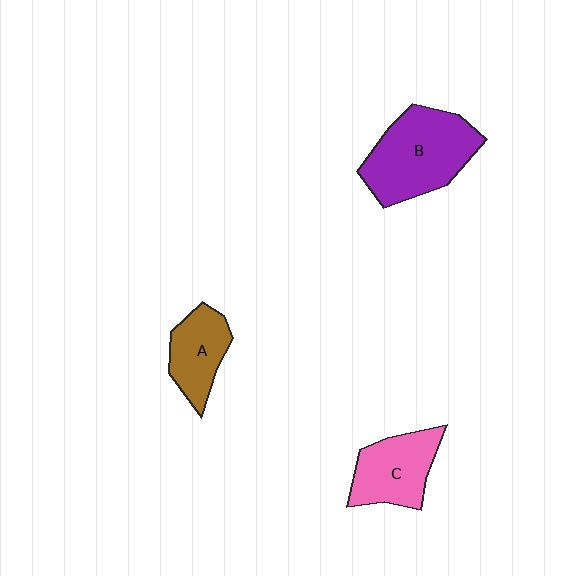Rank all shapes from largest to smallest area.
From largest to smallest: B (purple), C (pink), A (brown).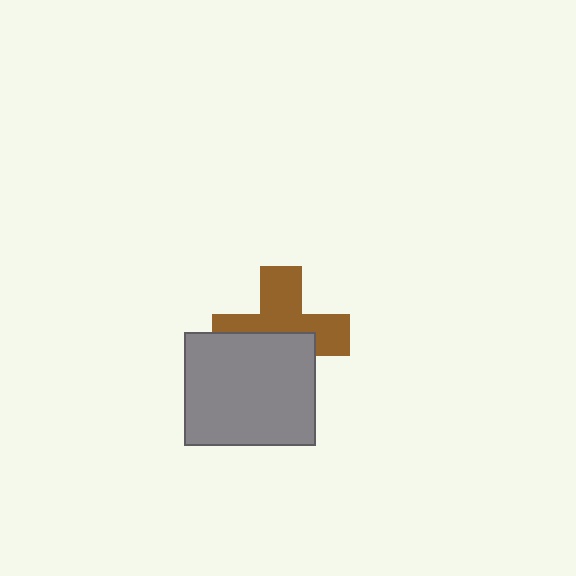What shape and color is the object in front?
The object in front is a gray rectangle.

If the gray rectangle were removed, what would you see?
You would see the complete brown cross.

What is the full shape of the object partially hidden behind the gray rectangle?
The partially hidden object is a brown cross.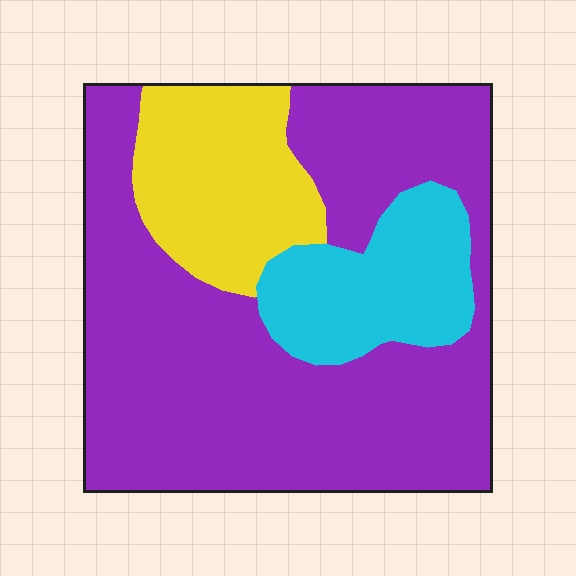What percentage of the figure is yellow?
Yellow covers 18% of the figure.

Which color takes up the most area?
Purple, at roughly 65%.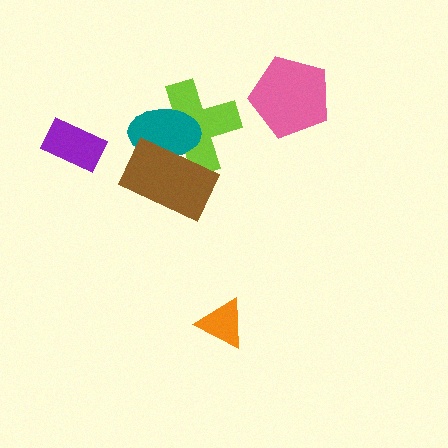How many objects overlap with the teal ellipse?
2 objects overlap with the teal ellipse.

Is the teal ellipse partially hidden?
Yes, it is partially covered by another shape.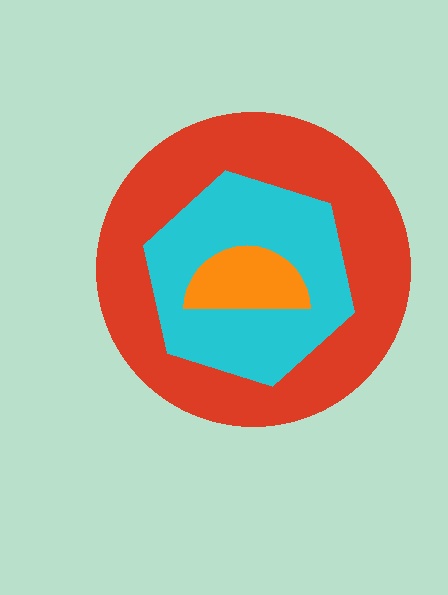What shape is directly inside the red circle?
The cyan hexagon.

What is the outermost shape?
The red circle.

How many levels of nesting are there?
3.